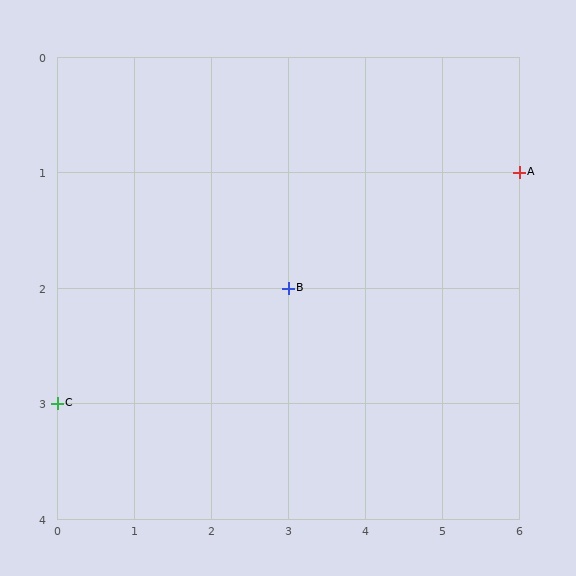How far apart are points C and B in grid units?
Points C and B are 3 columns and 1 row apart (about 3.2 grid units diagonally).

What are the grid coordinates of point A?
Point A is at grid coordinates (6, 1).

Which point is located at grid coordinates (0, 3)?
Point C is at (0, 3).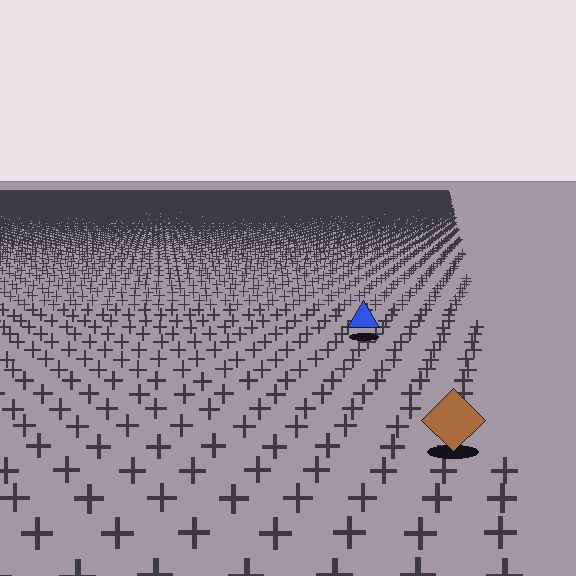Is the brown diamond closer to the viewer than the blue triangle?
Yes. The brown diamond is closer — you can tell from the texture gradient: the ground texture is coarser near it.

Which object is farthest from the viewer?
The blue triangle is farthest from the viewer. It appears smaller and the ground texture around it is denser.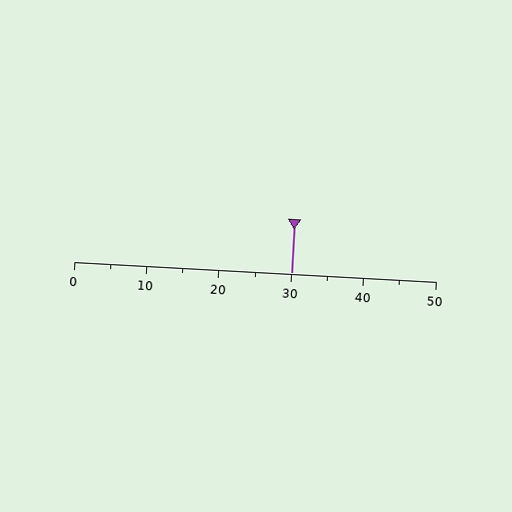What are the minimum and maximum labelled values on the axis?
The axis runs from 0 to 50.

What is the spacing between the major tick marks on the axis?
The major ticks are spaced 10 apart.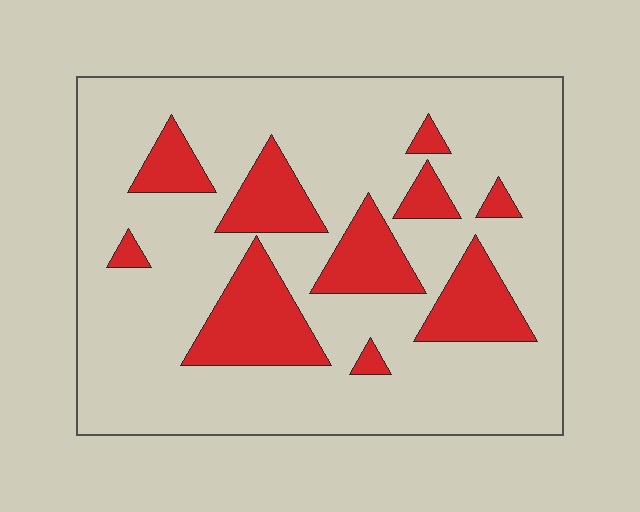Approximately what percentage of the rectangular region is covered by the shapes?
Approximately 20%.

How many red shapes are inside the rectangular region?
10.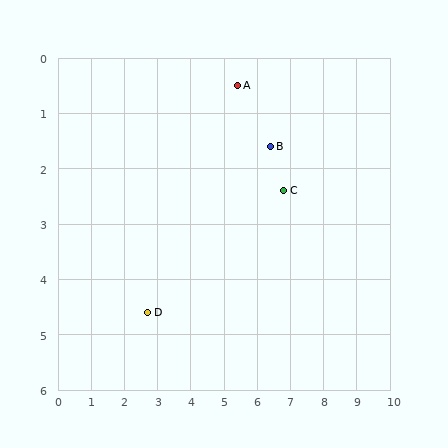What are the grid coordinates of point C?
Point C is at approximately (6.8, 2.4).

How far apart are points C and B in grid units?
Points C and B are about 0.9 grid units apart.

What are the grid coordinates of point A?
Point A is at approximately (5.4, 0.5).